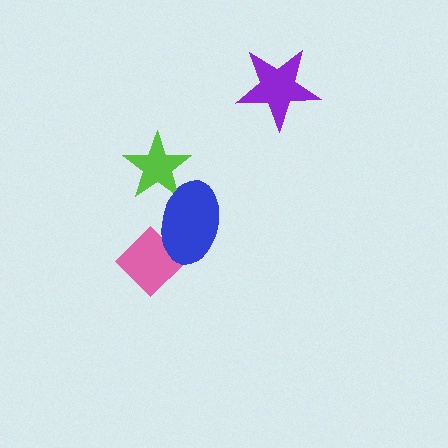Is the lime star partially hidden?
Yes, it is partially covered by another shape.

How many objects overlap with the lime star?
1 object overlaps with the lime star.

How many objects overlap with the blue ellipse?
2 objects overlap with the blue ellipse.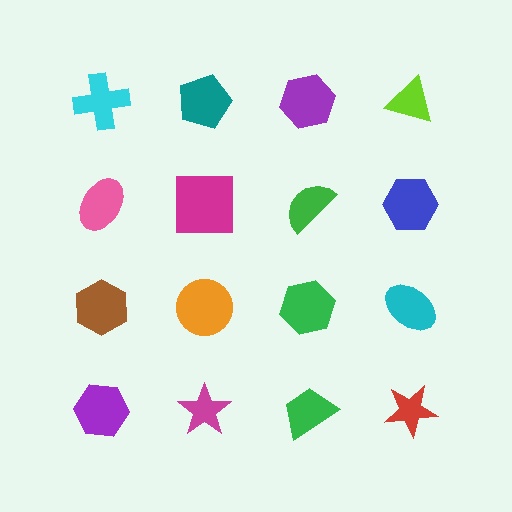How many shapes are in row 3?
4 shapes.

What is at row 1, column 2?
A teal pentagon.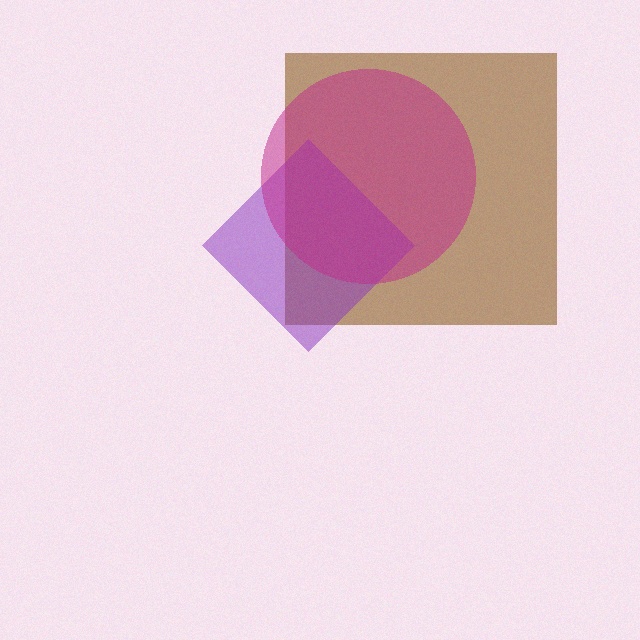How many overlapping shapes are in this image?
There are 3 overlapping shapes in the image.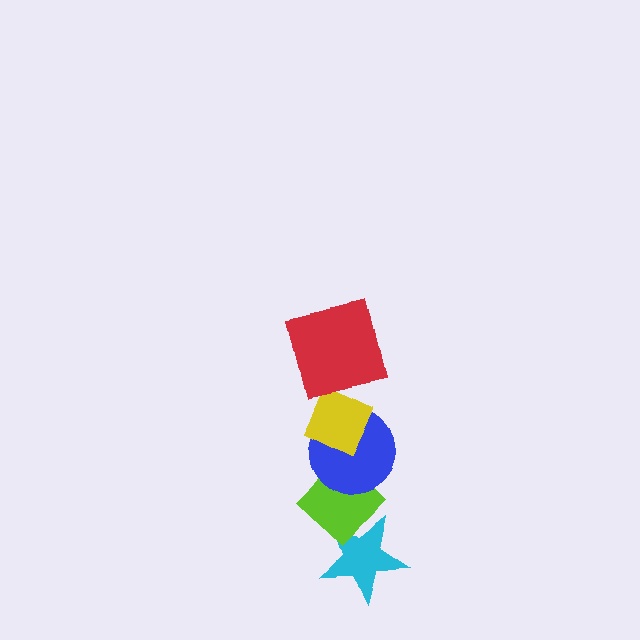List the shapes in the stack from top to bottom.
From top to bottom: the red square, the yellow diamond, the blue circle, the lime diamond, the cyan star.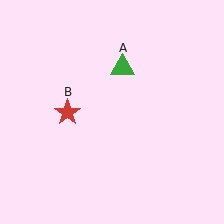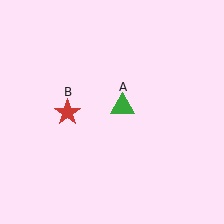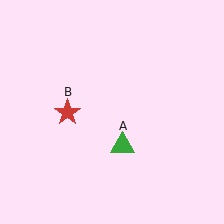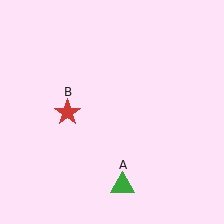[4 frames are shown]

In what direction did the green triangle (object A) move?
The green triangle (object A) moved down.